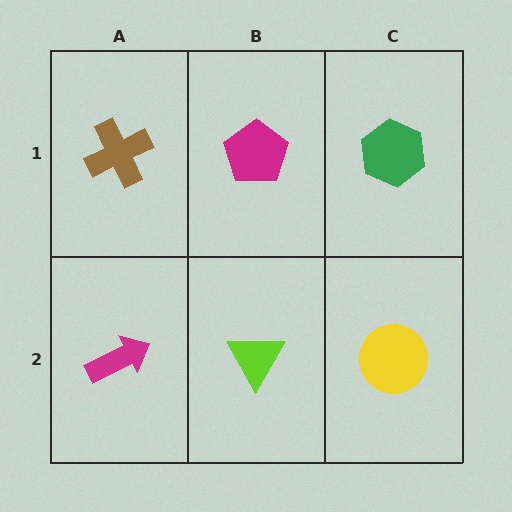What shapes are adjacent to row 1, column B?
A lime triangle (row 2, column B), a brown cross (row 1, column A), a green hexagon (row 1, column C).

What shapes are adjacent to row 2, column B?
A magenta pentagon (row 1, column B), a magenta arrow (row 2, column A), a yellow circle (row 2, column C).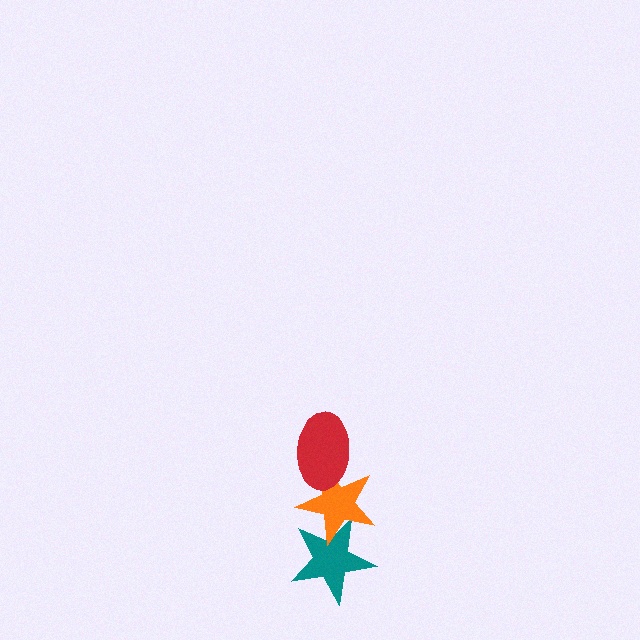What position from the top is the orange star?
The orange star is 2nd from the top.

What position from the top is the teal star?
The teal star is 3rd from the top.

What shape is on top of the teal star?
The orange star is on top of the teal star.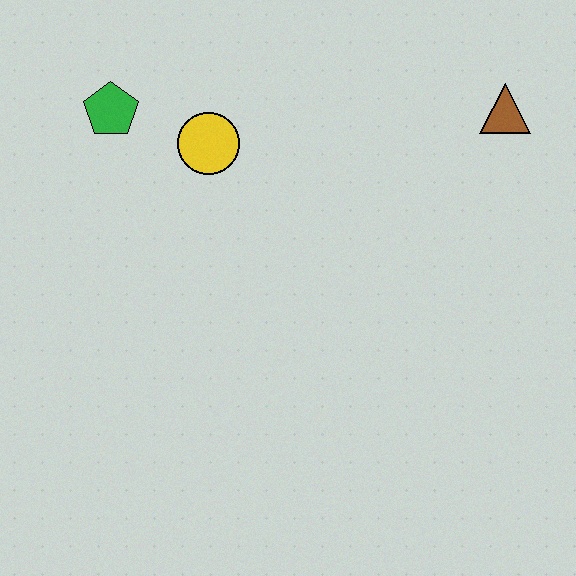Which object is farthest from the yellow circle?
The brown triangle is farthest from the yellow circle.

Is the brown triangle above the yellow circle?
Yes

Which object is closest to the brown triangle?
The yellow circle is closest to the brown triangle.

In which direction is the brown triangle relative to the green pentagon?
The brown triangle is to the right of the green pentagon.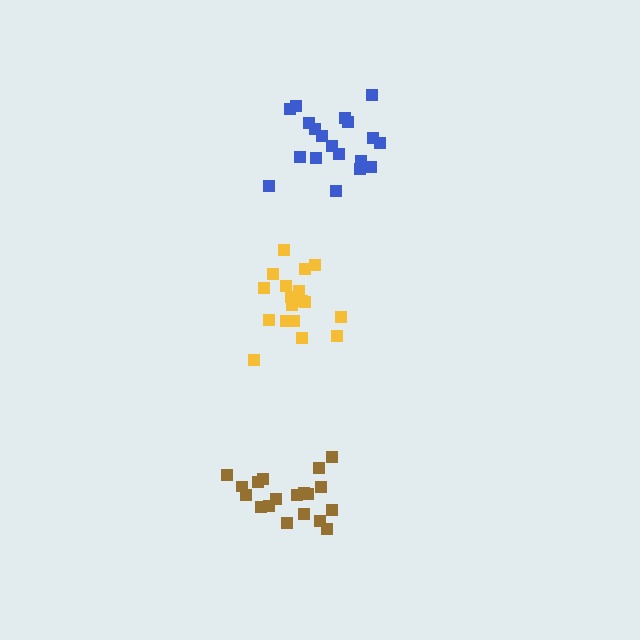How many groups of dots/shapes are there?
There are 3 groups.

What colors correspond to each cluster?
The clusters are colored: brown, yellow, blue.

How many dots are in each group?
Group 1: 19 dots, Group 2: 18 dots, Group 3: 19 dots (56 total).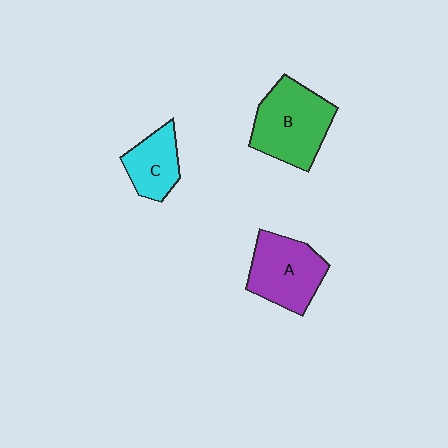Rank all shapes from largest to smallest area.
From largest to smallest: B (green), A (purple), C (cyan).